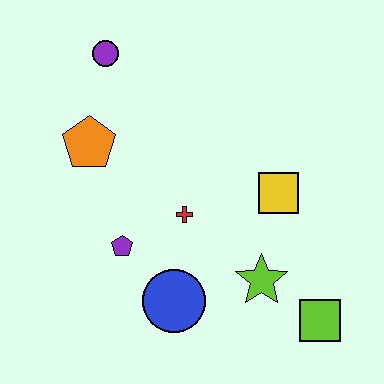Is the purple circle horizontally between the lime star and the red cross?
No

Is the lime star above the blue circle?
Yes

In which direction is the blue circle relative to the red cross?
The blue circle is below the red cross.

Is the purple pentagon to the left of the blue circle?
Yes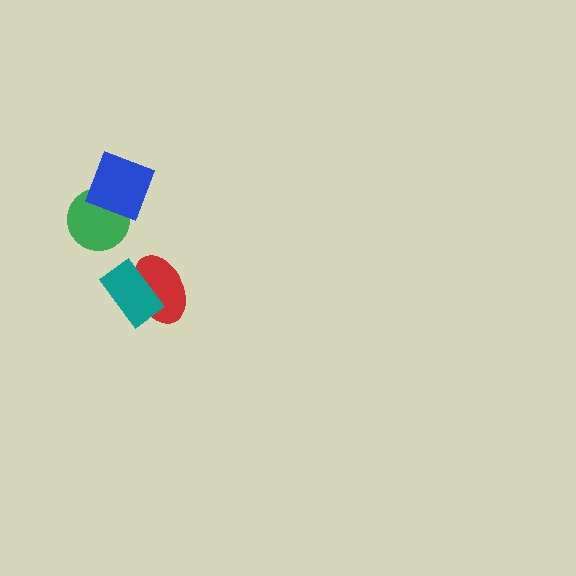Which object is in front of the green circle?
The blue diamond is in front of the green circle.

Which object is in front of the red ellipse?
The teal rectangle is in front of the red ellipse.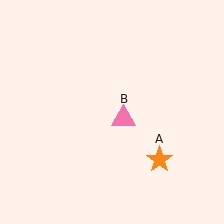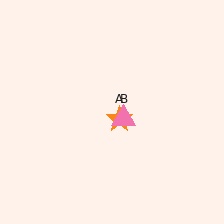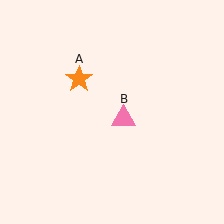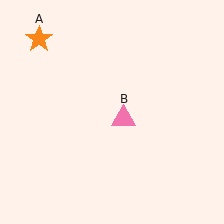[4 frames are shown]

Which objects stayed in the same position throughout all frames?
Pink triangle (object B) remained stationary.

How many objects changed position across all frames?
1 object changed position: orange star (object A).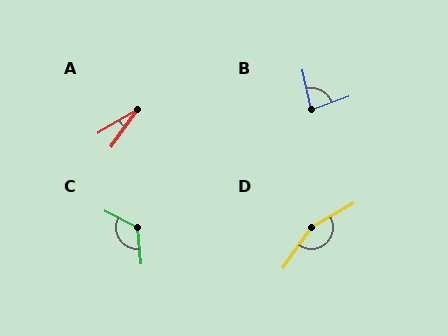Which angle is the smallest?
A, at approximately 23 degrees.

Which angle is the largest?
D, at approximately 154 degrees.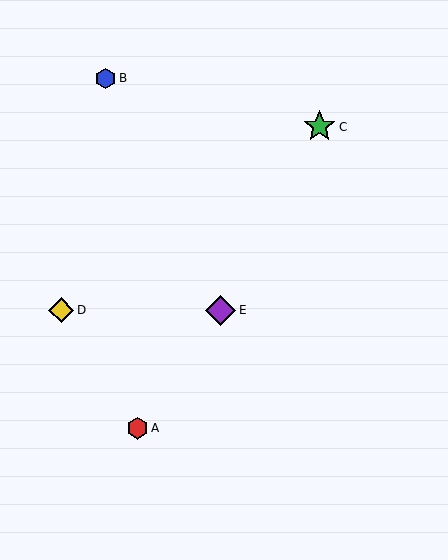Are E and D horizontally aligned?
Yes, both are at y≈310.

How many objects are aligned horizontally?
2 objects (D, E) are aligned horizontally.